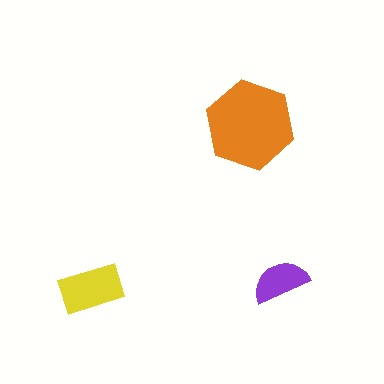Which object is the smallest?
The purple semicircle.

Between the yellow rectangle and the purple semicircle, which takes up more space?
The yellow rectangle.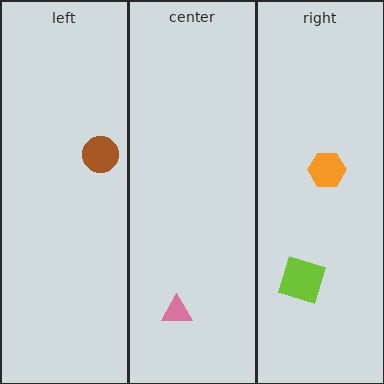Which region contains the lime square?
The right region.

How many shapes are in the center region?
1.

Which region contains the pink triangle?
The center region.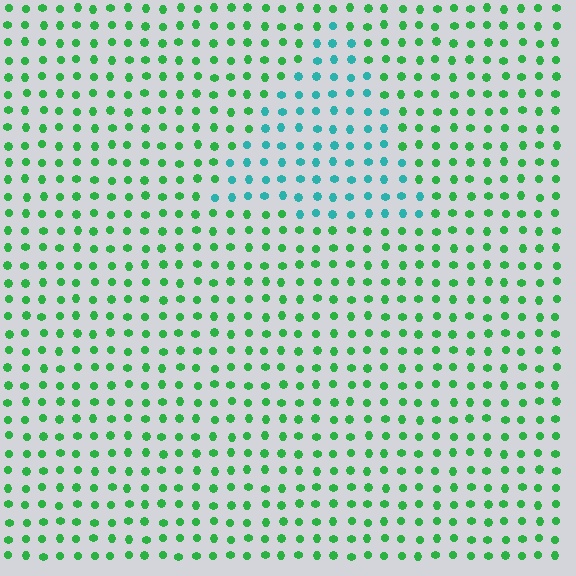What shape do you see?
I see a triangle.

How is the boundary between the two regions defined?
The boundary is defined purely by a slight shift in hue (about 47 degrees). Spacing, size, and orientation are identical on both sides.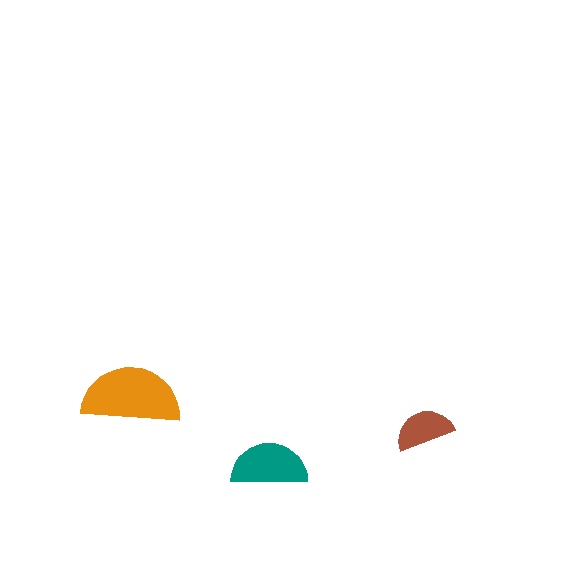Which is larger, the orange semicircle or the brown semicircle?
The orange one.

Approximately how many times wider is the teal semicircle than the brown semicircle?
About 1.5 times wider.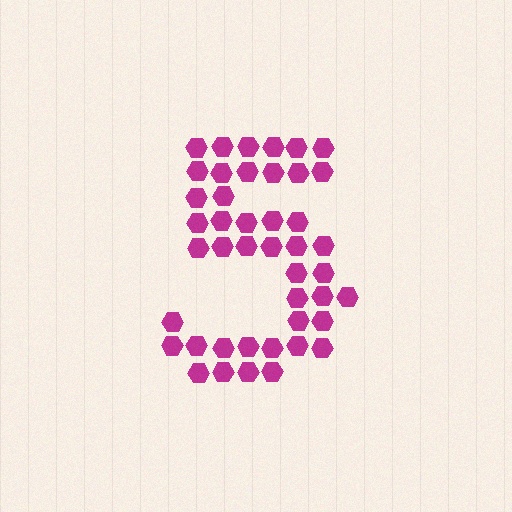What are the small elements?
The small elements are hexagons.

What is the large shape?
The large shape is the digit 5.